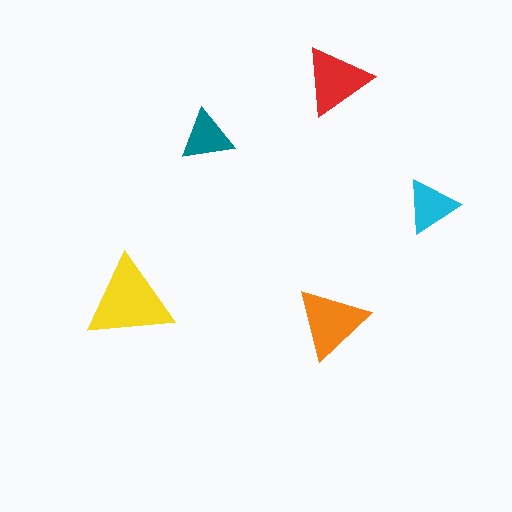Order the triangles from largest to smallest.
the yellow one, the orange one, the red one, the cyan one, the teal one.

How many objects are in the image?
There are 5 objects in the image.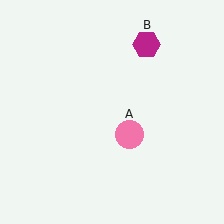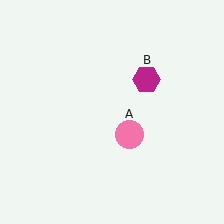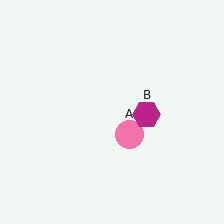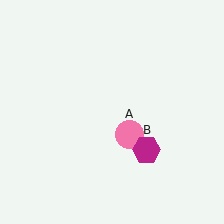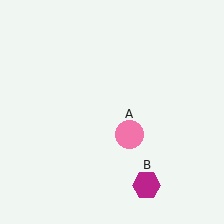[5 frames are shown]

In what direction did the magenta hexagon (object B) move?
The magenta hexagon (object B) moved down.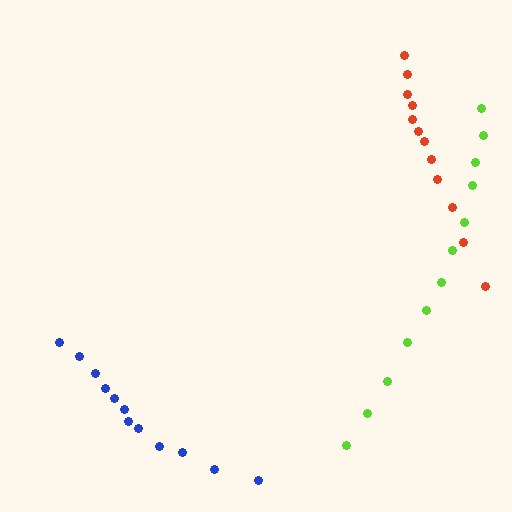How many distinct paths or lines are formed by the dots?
There are 3 distinct paths.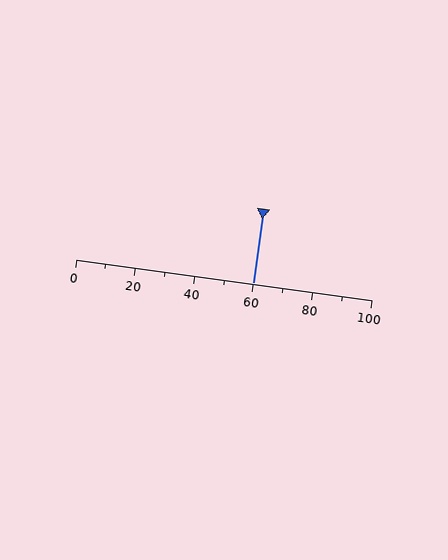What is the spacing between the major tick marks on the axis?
The major ticks are spaced 20 apart.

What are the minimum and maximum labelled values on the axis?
The axis runs from 0 to 100.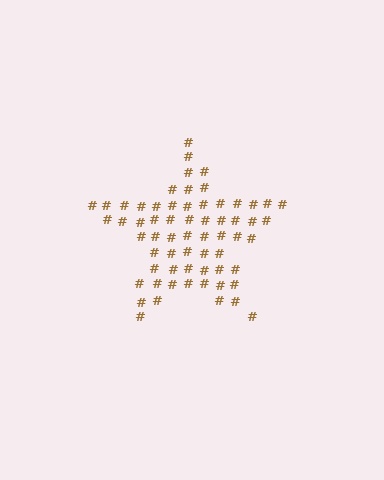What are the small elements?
The small elements are hash symbols.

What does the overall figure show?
The overall figure shows a star.